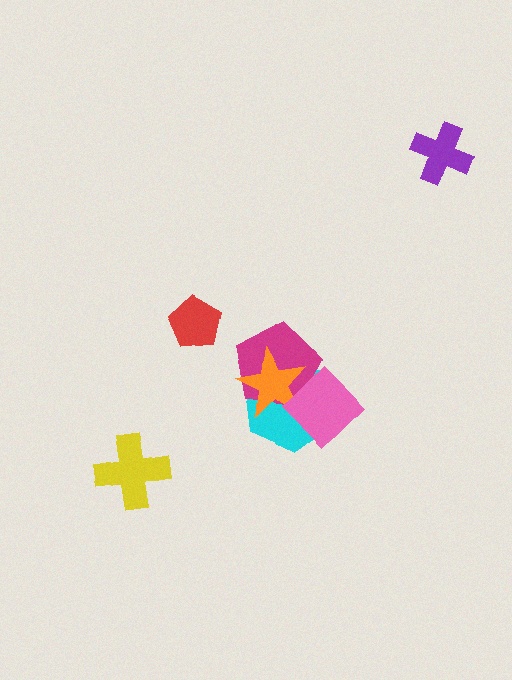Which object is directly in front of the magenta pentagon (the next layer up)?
The orange star is directly in front of the magenta pentagon.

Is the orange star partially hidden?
Yes, it is partially covered by another shape.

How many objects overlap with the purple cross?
0 objects overlap with the purple cross.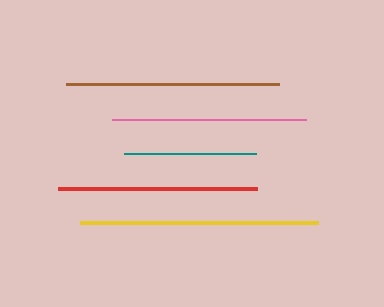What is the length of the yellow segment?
The yellow segment is approximately 238 pixels long.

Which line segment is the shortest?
The teal line is the shortest at approximately 132 pixels.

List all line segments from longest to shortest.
From longest to shortest: yellow, brown, red, pink, teal.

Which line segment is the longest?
The yellow line is the longest at approximately 238 pixels.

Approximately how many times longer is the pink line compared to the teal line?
The pink line is approximately 1.5 times the length of the teal line.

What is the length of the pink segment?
The pink segment is approximately 194 pixels long.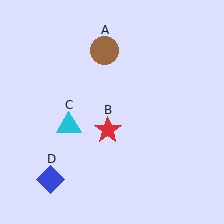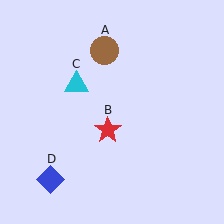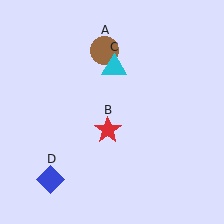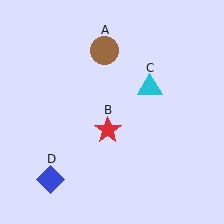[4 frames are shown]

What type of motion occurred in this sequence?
The cyan triangle (object C) rotated clockwise around the center of the scene.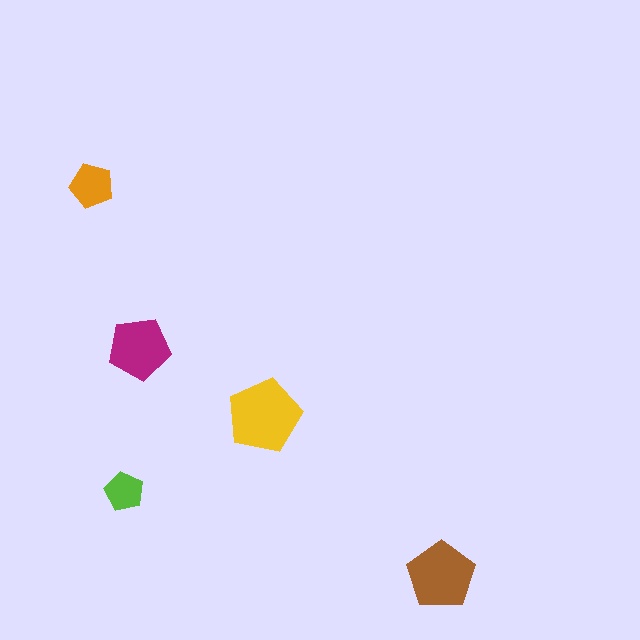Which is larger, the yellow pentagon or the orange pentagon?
The yellow one.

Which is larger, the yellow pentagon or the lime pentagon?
The yellow one.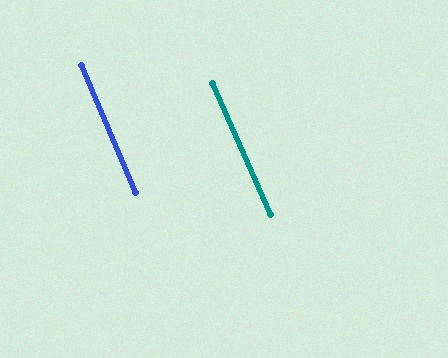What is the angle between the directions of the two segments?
Approximately 1 degree.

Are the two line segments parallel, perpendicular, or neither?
Parallel — their directions differ by only 1.1°.